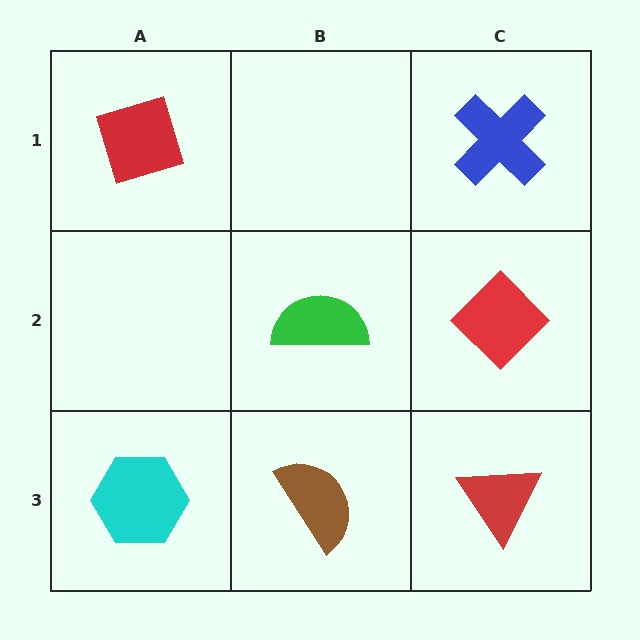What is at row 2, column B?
A green semicircle.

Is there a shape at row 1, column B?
No, that cell is empty.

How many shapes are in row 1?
2 shapes.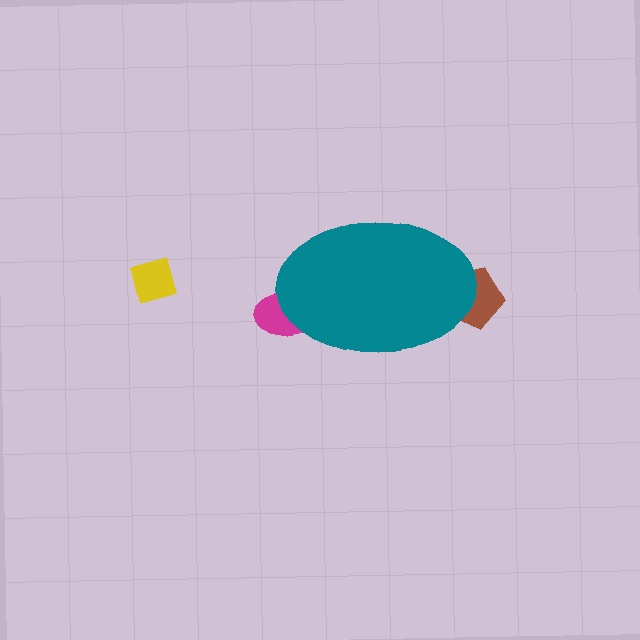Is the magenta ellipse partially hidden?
Yes, the magenta ellipse is partially hidden behind the teal ellipse.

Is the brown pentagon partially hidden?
Yes, the brown pentagon is partially hidden behind the teal ellipse.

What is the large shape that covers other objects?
A teal ellipse.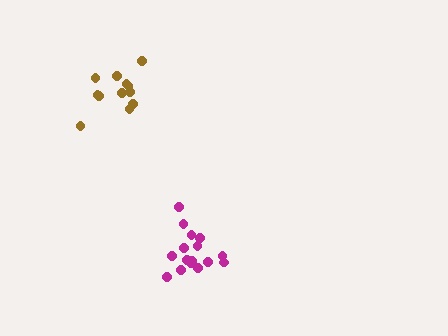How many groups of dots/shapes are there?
There are 2 groups.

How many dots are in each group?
Group 1: 12 dots, Group 2: 16 dots (28 total).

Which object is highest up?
The brown cluster is topmost.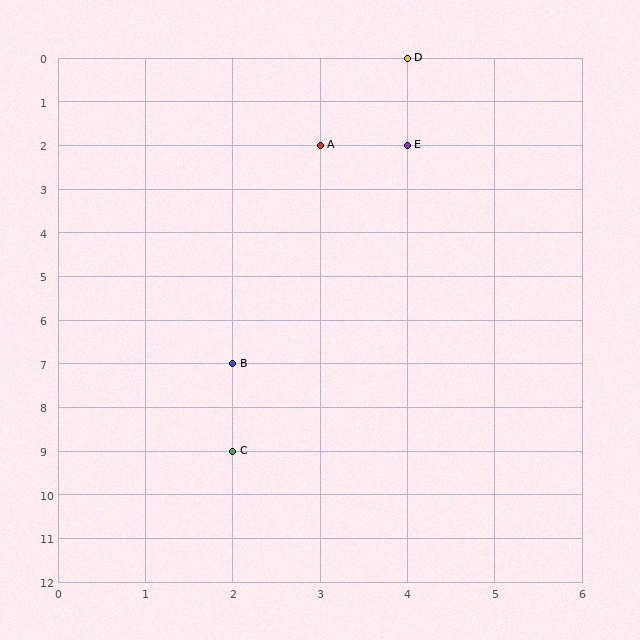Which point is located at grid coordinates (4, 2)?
Point E is at (4, 2).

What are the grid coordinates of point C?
Point C is at grid coordinates (2, 9).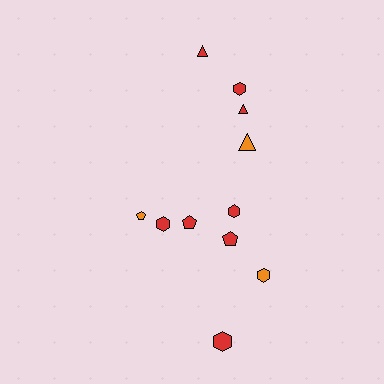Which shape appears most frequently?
Hexagon, with 5 objects.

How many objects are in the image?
There are 11 objects.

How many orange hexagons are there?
There is 1 orange hexagon.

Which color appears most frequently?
Red, with 8 objects.